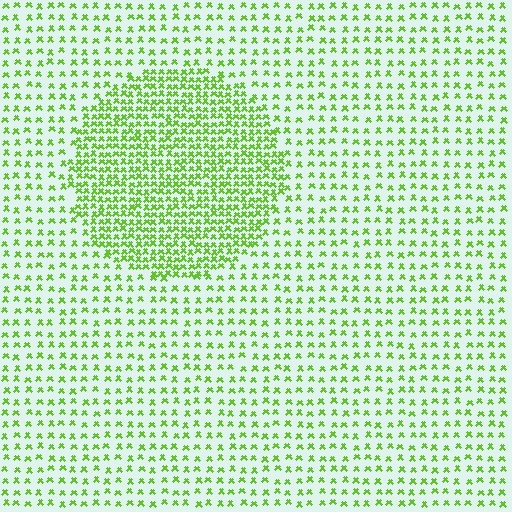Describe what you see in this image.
The image contains small lime elements arranged at two different densities. A circle-shaped region is visible where the elements are more densely packed than the surrounding area.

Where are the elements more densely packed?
The elements are more densely packed inside the circle boundary.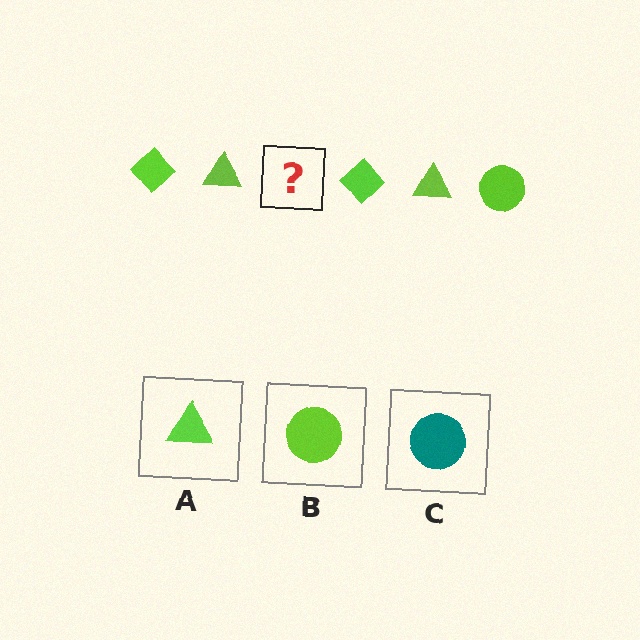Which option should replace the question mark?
Option B.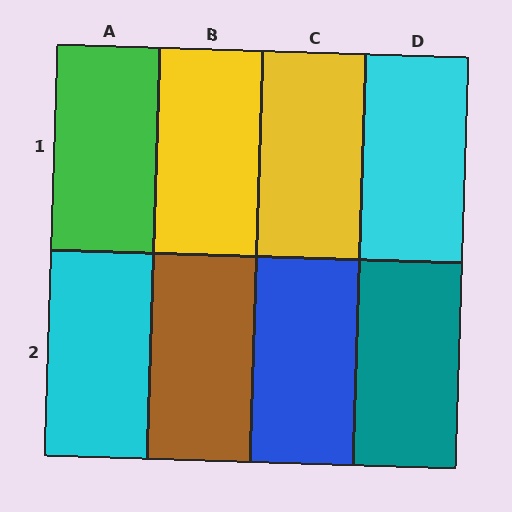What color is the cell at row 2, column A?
Cyan.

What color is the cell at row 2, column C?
Blue.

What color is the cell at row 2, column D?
Teal.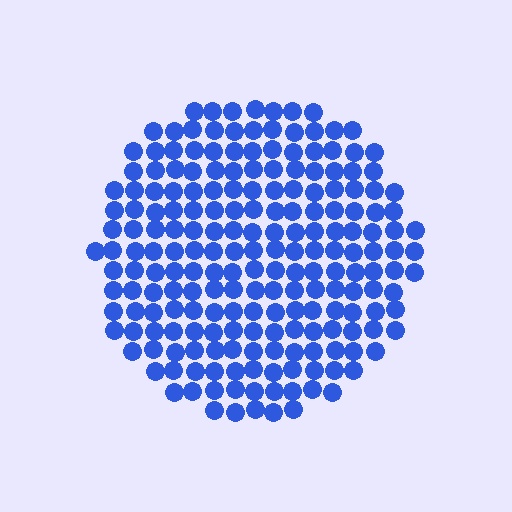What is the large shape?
The large shape is a circle.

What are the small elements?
The small elements are circles.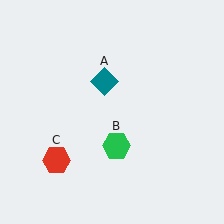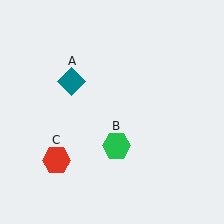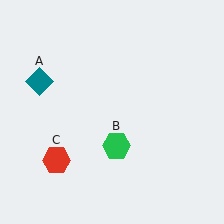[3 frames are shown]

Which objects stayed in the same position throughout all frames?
Green hexagon (object B) and red hexagon (object C) remained stationary.